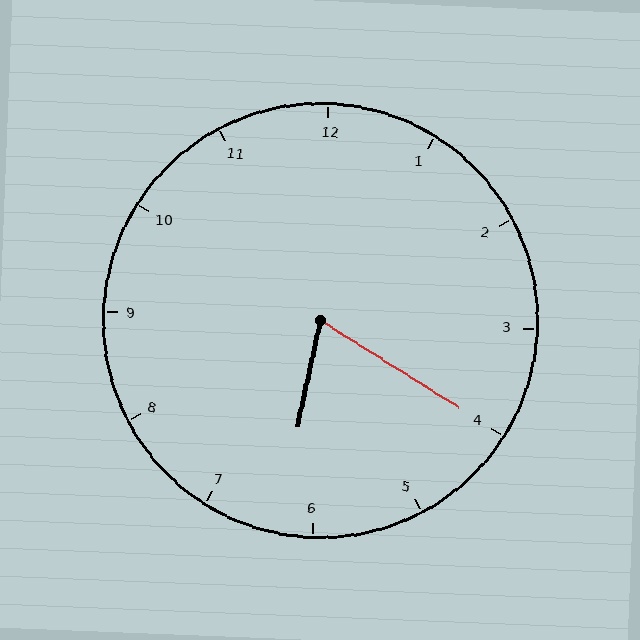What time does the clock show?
6:20.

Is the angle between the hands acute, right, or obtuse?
It is acute.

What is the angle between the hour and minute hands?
Approximately 70 degrees.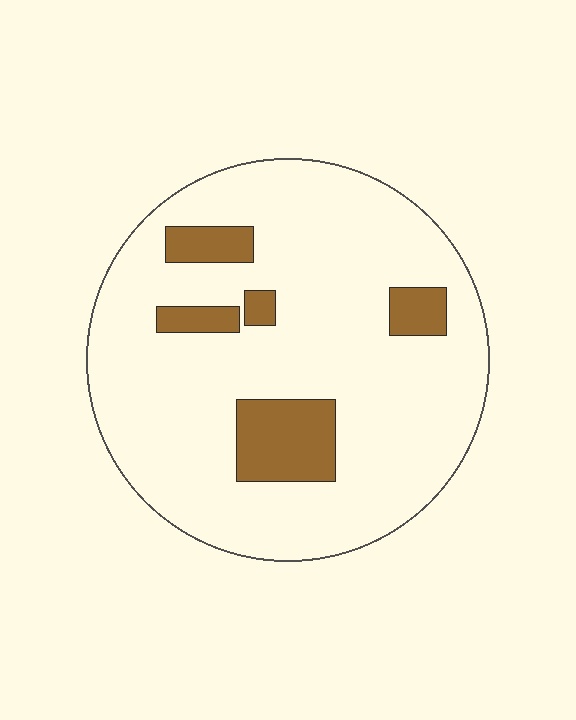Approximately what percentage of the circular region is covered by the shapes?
Approximately 15%.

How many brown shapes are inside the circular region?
5.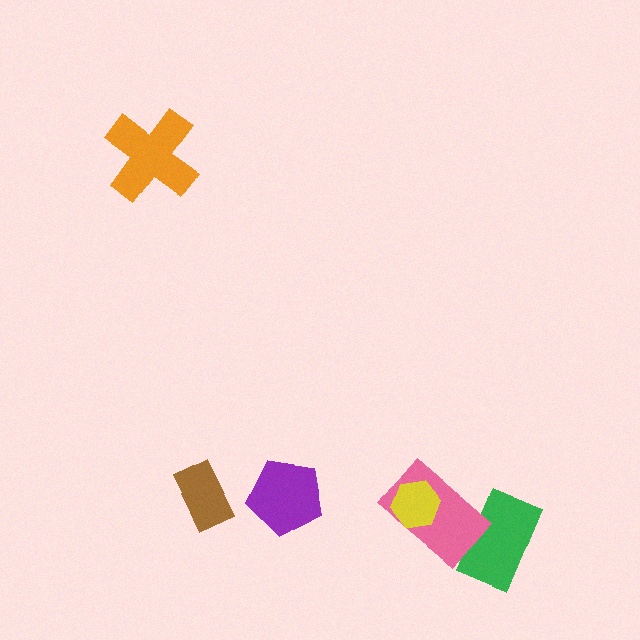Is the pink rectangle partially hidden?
Yes, it is partially covered by another shape.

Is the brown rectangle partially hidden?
No, no other shape covers it.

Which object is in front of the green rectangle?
The pink rectangle is in front of the green rectangle.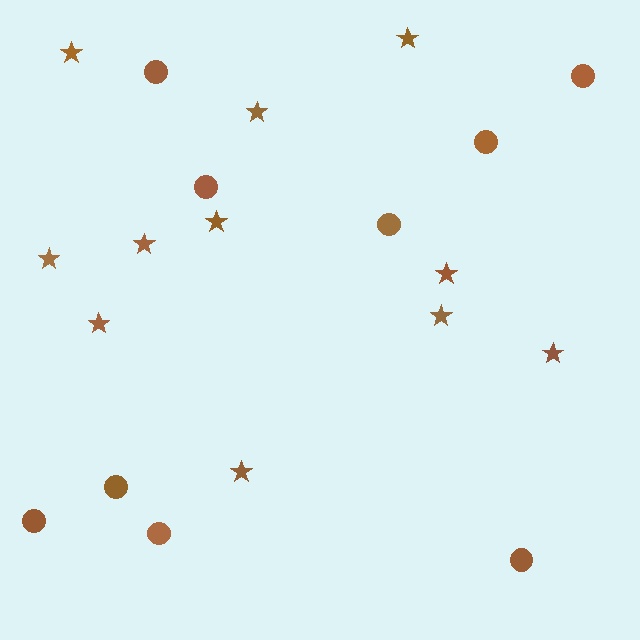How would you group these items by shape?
There are 2 groups: one group of circles (9) and one group of stars (11).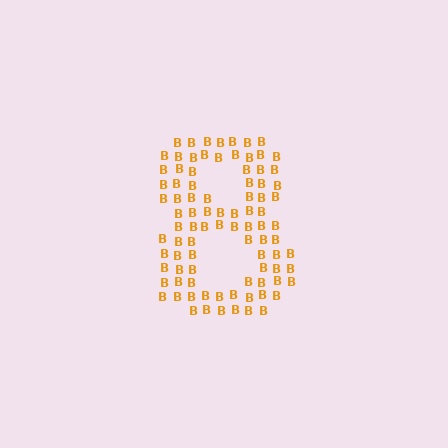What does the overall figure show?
The overall figure shows the digit 8.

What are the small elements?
The small elements are letter B's.